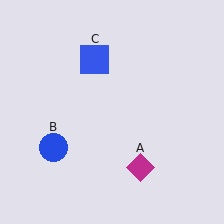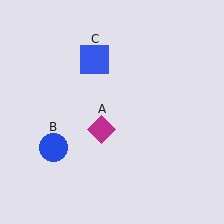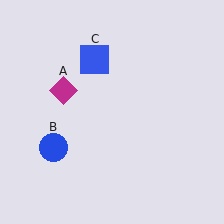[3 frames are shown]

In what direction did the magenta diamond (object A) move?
The magenta diamond (object A) moved up and to the left.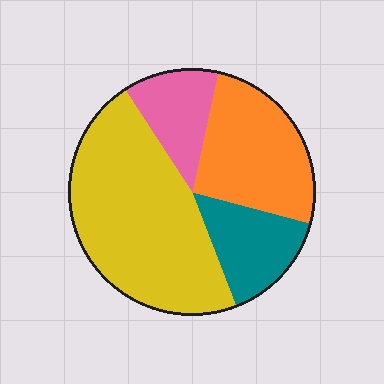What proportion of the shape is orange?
Orange covers 26% of the shape.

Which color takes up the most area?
Yellow, at roughly 45%.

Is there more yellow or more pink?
Yellow.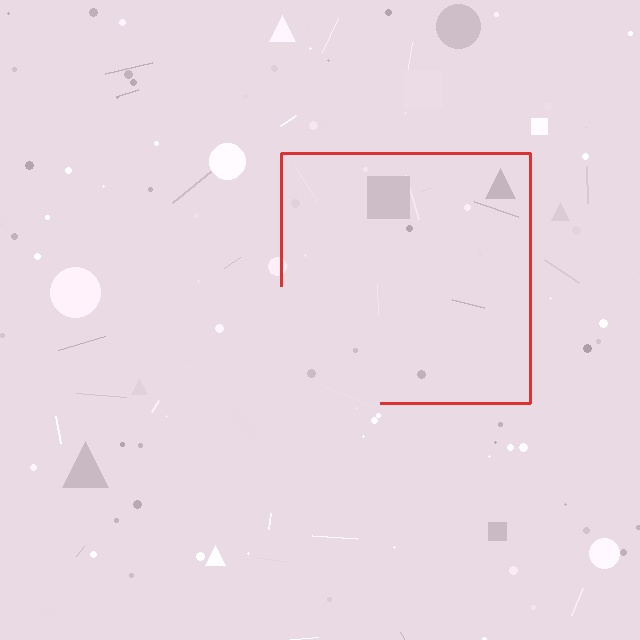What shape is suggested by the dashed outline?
The dashed outline suggests a square.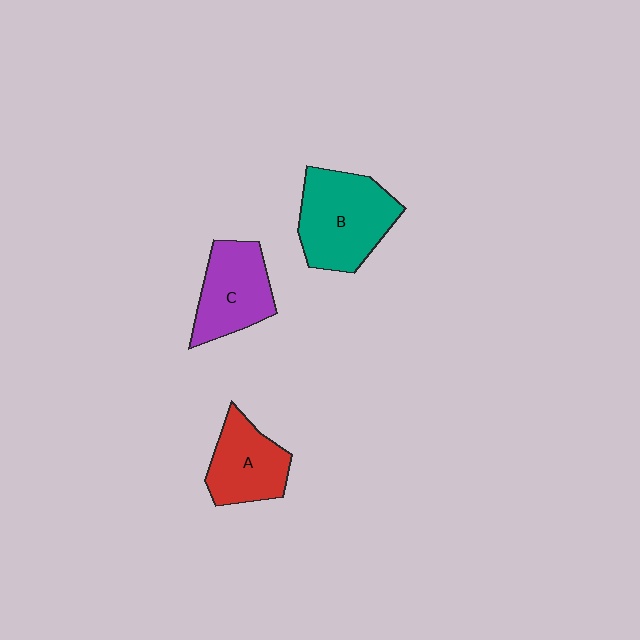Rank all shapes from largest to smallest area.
From largest to smallest: B (teal), C (purple), A (red).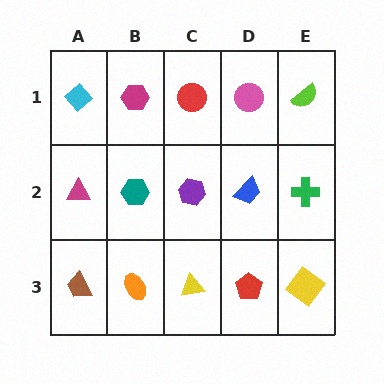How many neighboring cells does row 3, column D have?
3.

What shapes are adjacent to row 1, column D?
A blue trapezoid (row 2, column D), a red circle (row 1, column C), a lime semicircle (row 1, column E).